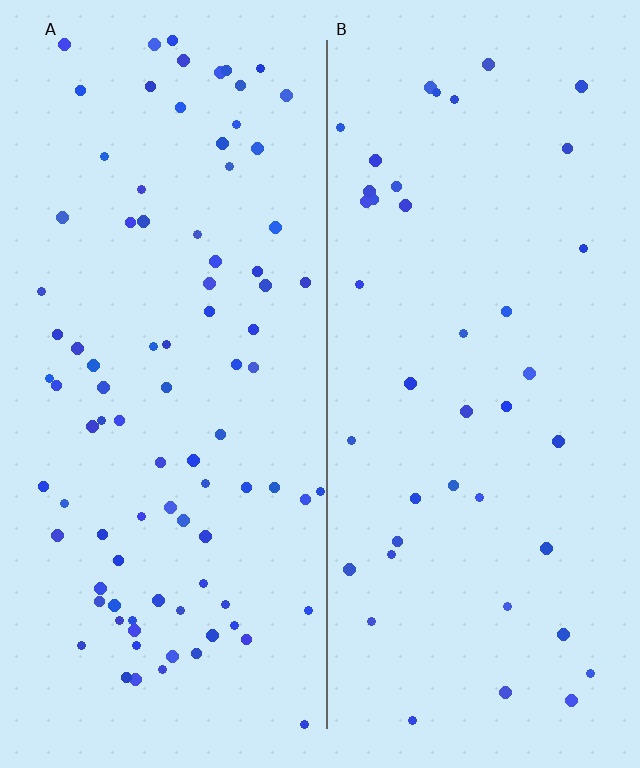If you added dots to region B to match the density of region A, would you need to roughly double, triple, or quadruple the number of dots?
Approximately double.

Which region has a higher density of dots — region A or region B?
A (the left).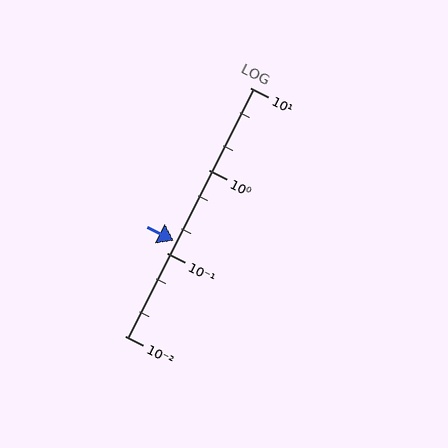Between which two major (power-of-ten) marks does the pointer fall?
The pointer is between 0.1 and 1.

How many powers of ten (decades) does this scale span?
The scale spans 3 decades, from 0.01 to 10.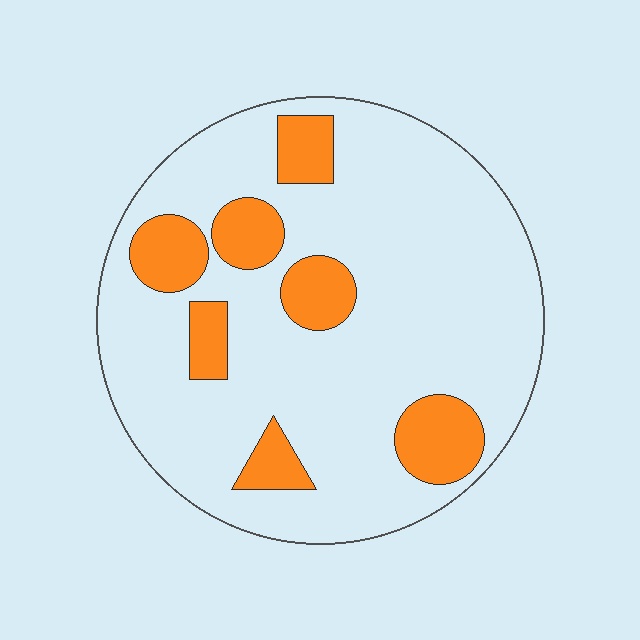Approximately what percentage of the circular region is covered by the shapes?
Approximately 20%.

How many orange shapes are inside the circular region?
7.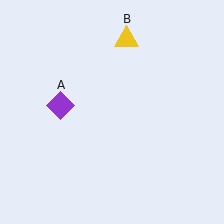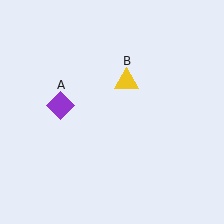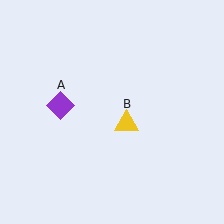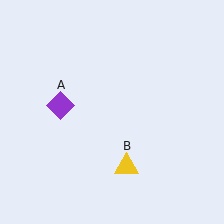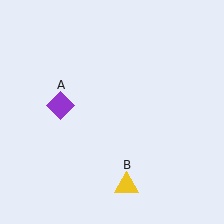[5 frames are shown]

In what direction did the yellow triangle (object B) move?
The yellow triangle (object B) moved down.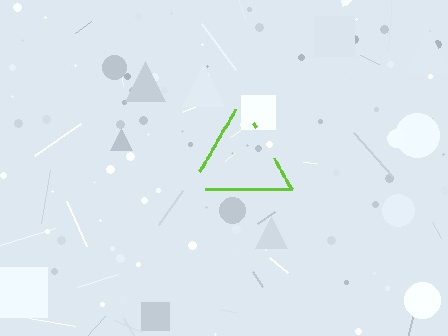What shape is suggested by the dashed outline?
The dashed outline suggests a triangle.